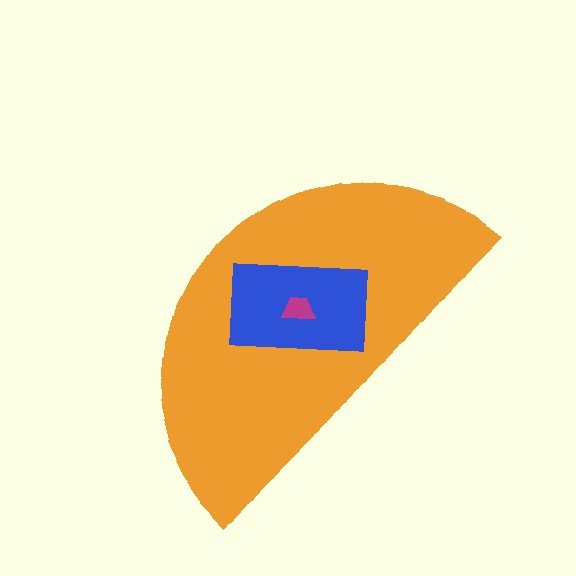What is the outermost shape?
The orange semicircle.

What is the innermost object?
The magenta trapezoid.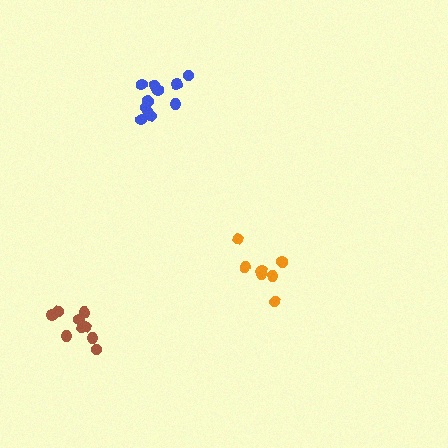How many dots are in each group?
Group 1: 11 dots, Group 2: 9 dots, Group 3: 8 dots (28 total).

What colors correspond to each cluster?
The clusters are colored: blue, brown, orange.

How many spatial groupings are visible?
There are 3 spatial groupings.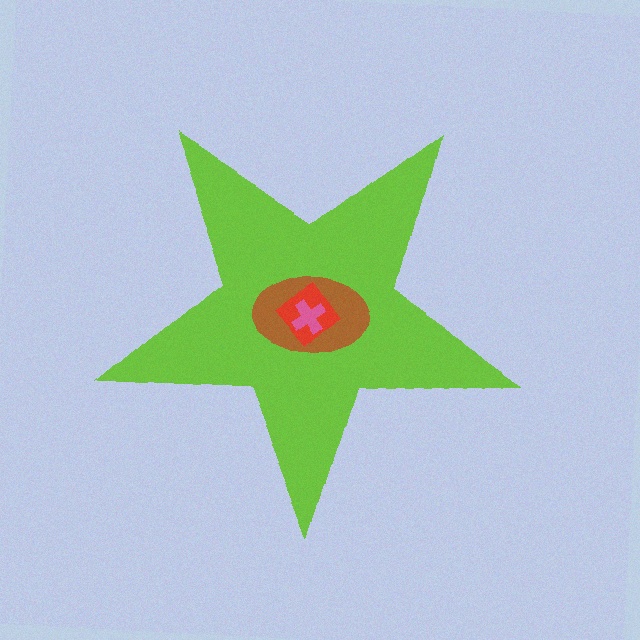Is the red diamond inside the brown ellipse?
Yes.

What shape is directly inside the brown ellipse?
The red diamond.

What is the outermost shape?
The lime star.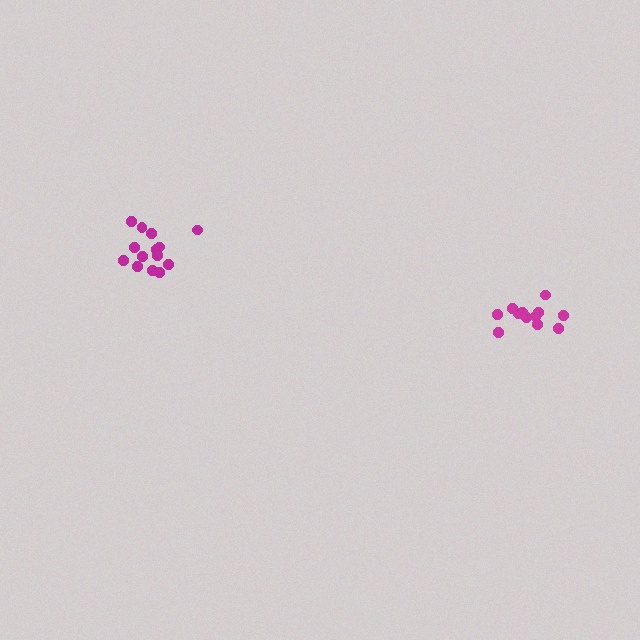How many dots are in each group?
Group 1: 14 dots, Group 2: 12 dots (26 total).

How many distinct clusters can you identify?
There are 2 distinct clusters.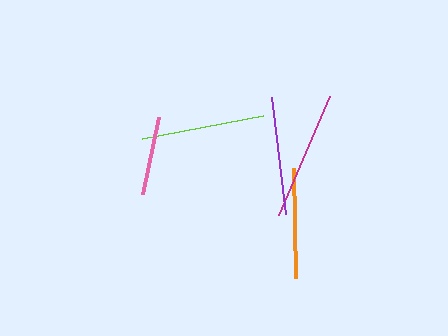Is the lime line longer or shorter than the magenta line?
The magenta line is longer than the lime line.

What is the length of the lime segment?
The lime segment is approximately 123 pixels long.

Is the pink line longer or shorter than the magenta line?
The magenta line is longer than the pink line.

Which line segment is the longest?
The magenta line is the longest at approximately 129 pixels.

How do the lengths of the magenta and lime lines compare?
The magenta and lime lines are approximately the same length.